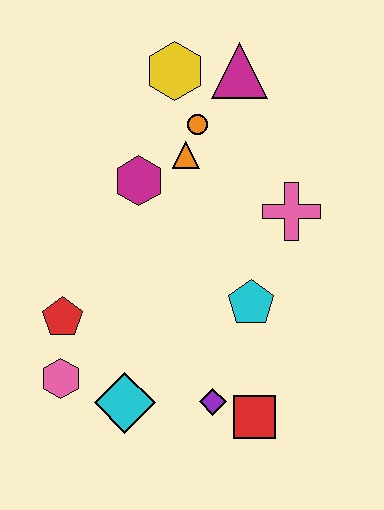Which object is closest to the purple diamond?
The red square is closest to the purple diamond.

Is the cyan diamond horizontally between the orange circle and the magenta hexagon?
No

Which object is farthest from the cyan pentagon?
The yellow hexagon is farthest from the cyan pentagon.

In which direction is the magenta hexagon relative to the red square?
The magenta hexagon is above the red square.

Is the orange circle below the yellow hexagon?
Yes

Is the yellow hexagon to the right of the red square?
No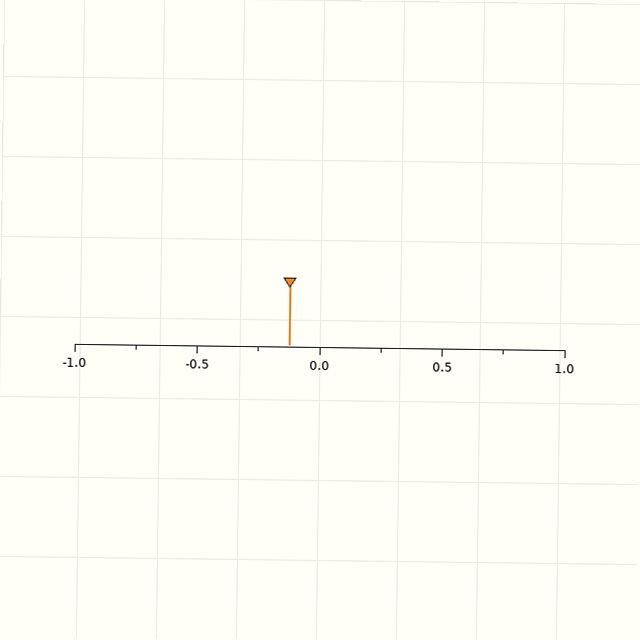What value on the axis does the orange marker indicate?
The marker indicates approximately -0.12.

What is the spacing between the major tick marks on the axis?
The major ticks are spaced 0.5 apart.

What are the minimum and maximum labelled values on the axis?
The axis runs from -1.0 to 1.0.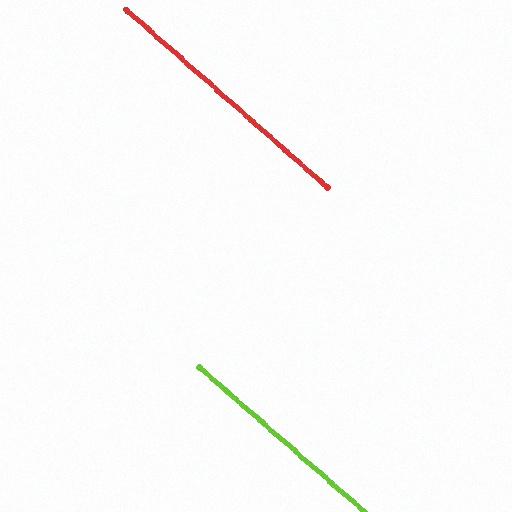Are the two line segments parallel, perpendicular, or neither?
Parallel — their directions differ by only 0.2°.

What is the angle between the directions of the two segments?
Approximately 0 degrees.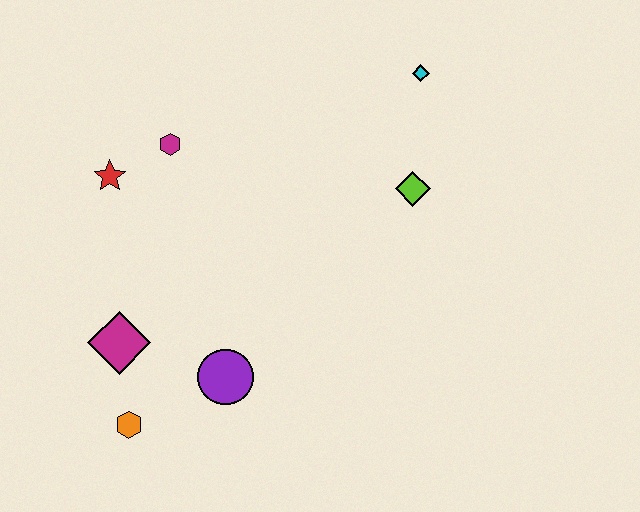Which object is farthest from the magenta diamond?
The cyan diamond is farthest from the magenta diamond.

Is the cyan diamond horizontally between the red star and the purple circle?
No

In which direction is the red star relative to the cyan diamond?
The red star is to the left of the cyan diamond.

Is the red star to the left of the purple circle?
Yes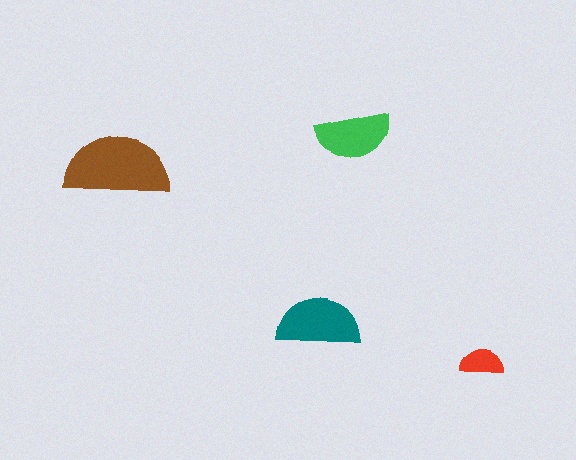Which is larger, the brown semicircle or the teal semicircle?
The brown one.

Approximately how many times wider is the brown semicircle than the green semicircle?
About 1.5 times wider.